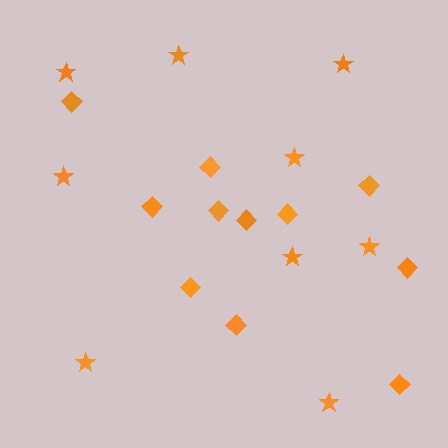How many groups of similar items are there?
There are 2 groups: one group of diamonds (11) and one group of stars (9).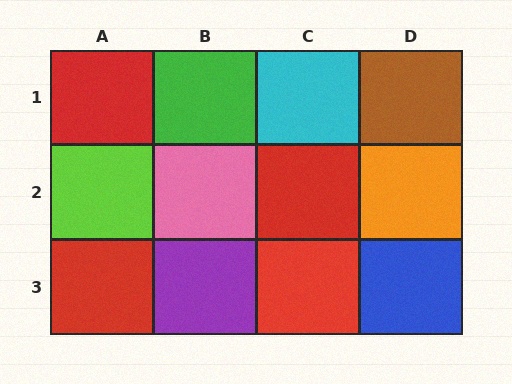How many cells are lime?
1 cell is lime.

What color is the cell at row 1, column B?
Green.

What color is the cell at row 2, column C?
Red.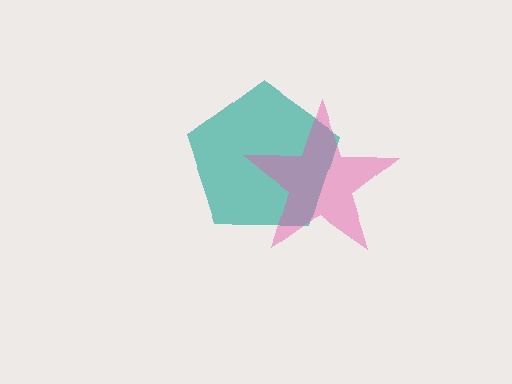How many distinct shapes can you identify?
There are 2 distinct shapes: a teal pentagon, a pink star.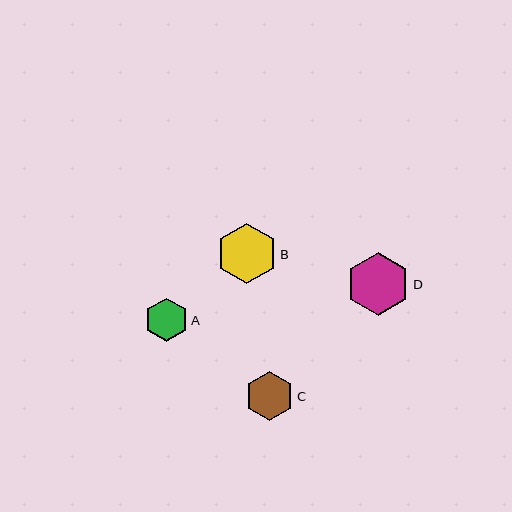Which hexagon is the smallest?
Hexagon A is the smallest with a size of approximately 43 pixels.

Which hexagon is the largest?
Hexagon D is the largest with a size of approximately 63 pixels.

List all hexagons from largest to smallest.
From largest to smallest: D, B, C, A.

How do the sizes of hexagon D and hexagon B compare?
Hexagon D and hexagon B are approximately the same size.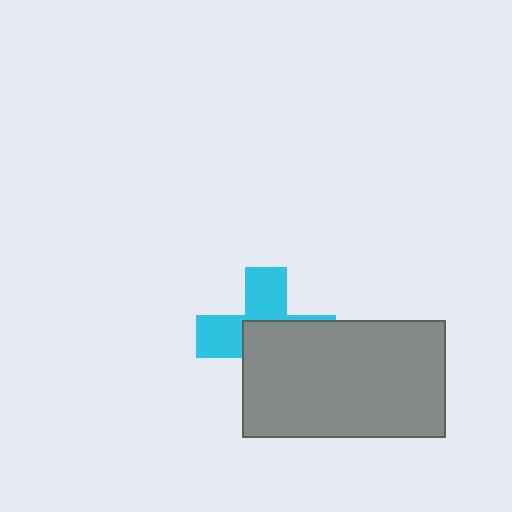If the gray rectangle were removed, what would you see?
You would see the complete cyan cross.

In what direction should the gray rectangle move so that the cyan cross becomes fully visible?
The gray rectangle should move toward the lower-right. That is the shortest direction to clear the overlap and leave the cyan cross fully visible.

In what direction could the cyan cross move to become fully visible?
The cyan cross could move toward the upper-left. That would shift it out from behind the gray rectangle entirely.